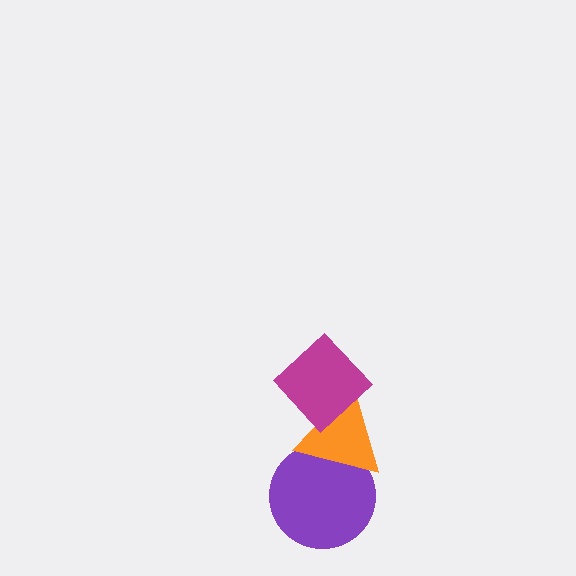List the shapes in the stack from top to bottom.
From top to bottom: the magenta diamond, the orange triangle, the purple circle.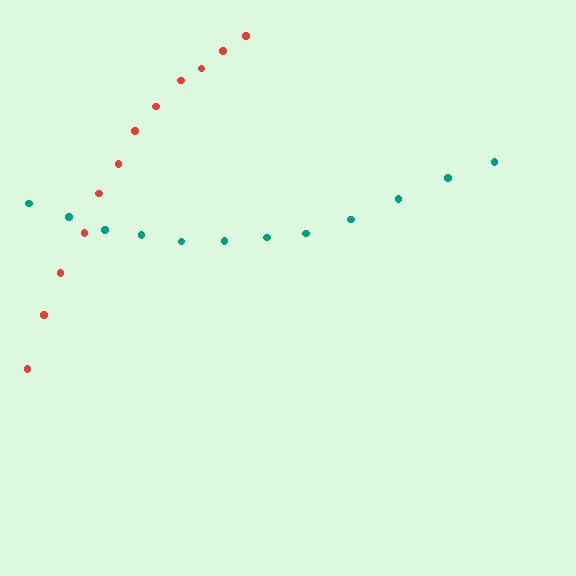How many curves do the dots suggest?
There are 2 distinct paths.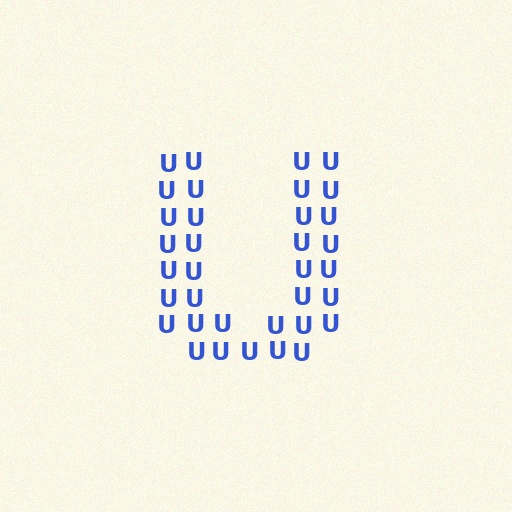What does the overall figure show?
The overall figure shows the letter U.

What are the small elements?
The small elements are letter U's.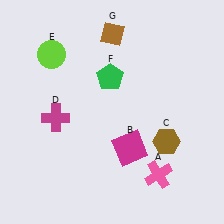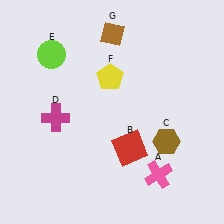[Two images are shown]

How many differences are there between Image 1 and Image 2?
There are 2 differences between the two images.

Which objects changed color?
B changed from magenta to red. F changed from green to yellow.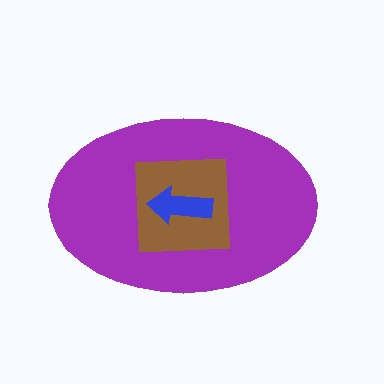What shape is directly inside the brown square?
The blue arrow.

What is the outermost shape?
The purple ellipse.